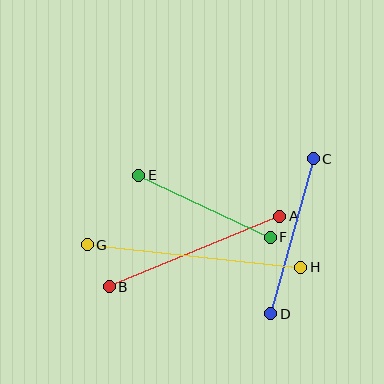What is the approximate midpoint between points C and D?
The midpoint is at approximately (292, 236) pixels.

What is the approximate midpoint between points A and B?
The midpoint is at approximately (195, 252) pixels.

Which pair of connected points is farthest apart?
Points G and H are farthest apart.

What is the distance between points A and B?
The distance is approximately 184 pixels.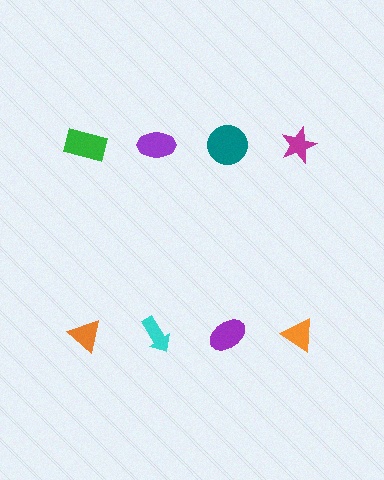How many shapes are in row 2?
4 shapes.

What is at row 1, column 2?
A purple ellipse.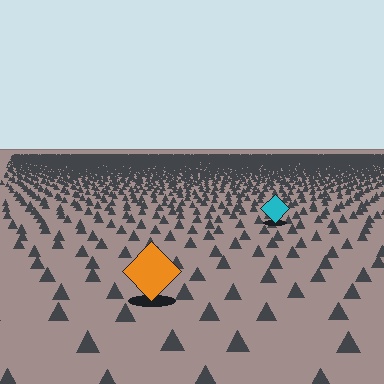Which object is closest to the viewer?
The orange diamond is closest. The texture marks near it are larger and more spread out.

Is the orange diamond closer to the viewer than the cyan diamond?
Yes. The orange diamond is closer — you can tell from the texture gradient: the ground texture is coarser near it.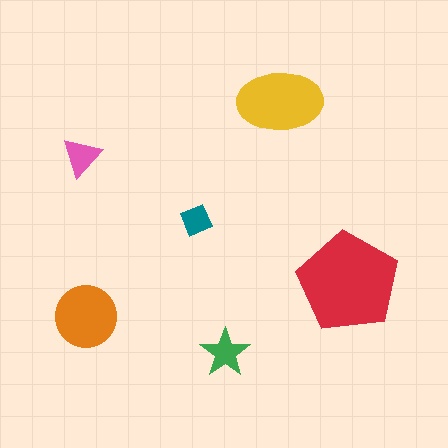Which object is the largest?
The red pentagon.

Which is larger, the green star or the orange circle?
The orange circle.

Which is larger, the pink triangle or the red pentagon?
The red pentagon.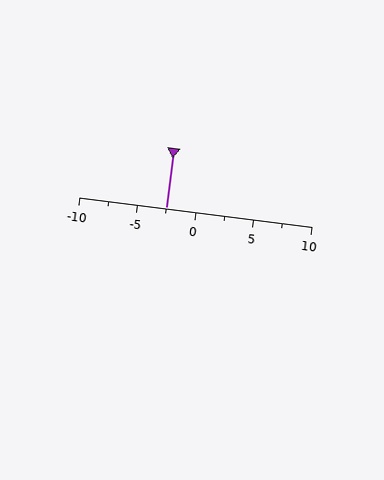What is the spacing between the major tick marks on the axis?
The major ticks are spaced 5 apart.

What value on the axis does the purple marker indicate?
The marker indicates approximately -2.5.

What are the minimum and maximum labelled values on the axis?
The axis runs from -10 to 10.